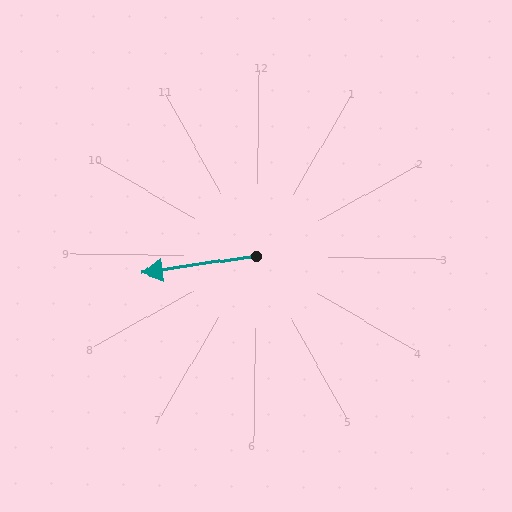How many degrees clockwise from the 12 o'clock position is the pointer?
Approximately 261 degrees.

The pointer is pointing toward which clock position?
Roughly 9 o'clock.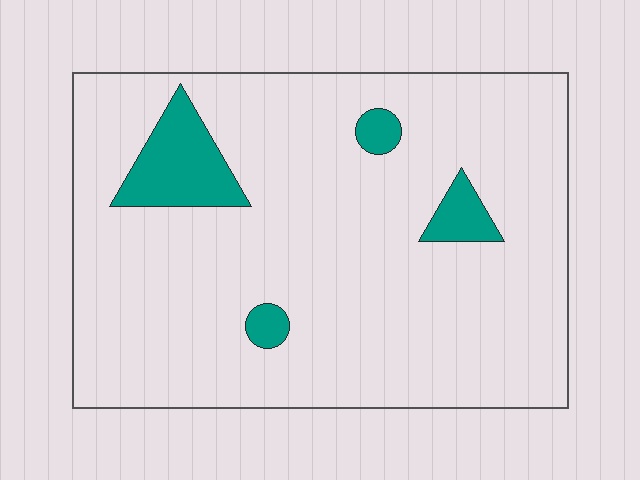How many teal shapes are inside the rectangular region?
4.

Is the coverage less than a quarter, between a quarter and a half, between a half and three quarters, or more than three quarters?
Less than a quarter.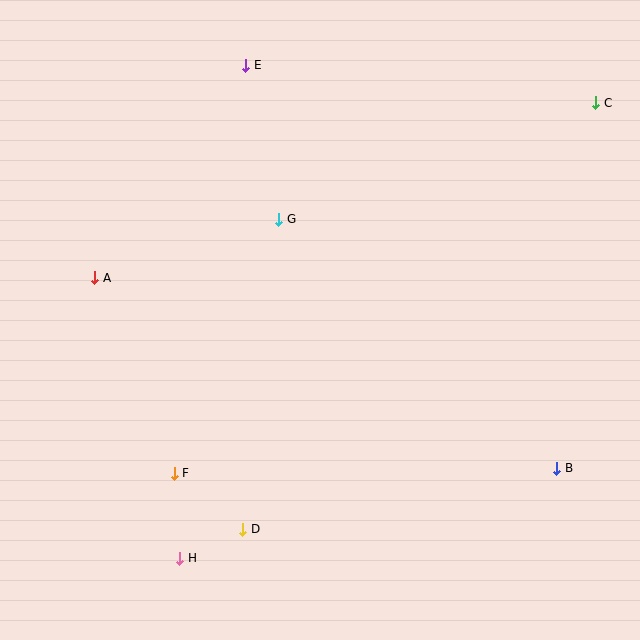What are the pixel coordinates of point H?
Point H is at (180, 558).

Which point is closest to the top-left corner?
Point E is closest to the top-left corner.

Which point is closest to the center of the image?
Point G at (279, 219) is closest to the center.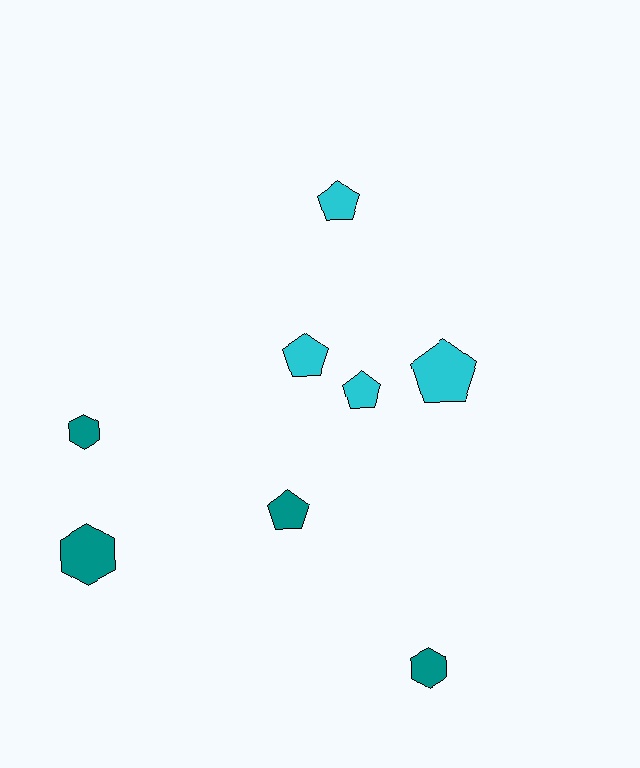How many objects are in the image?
There are 8 objects.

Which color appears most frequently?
Teal, with 4 objects.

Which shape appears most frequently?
Pentagon, with 5 objects.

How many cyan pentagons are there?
There are 4 cyan pentagons.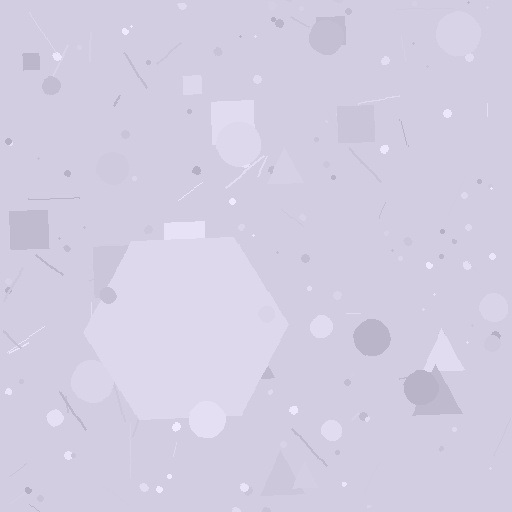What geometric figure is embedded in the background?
A hexagon is embedded in the background.